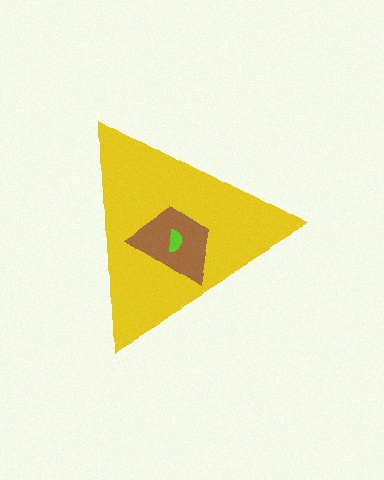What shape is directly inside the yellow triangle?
The brown trapezoid.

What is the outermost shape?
The yellow triangle.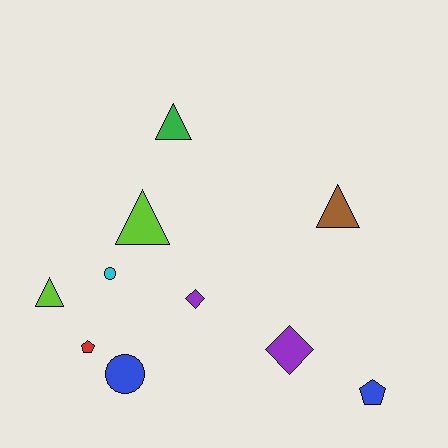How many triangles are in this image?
There are 4 triangles.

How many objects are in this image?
There are 10 objects.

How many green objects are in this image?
There is 1 green object.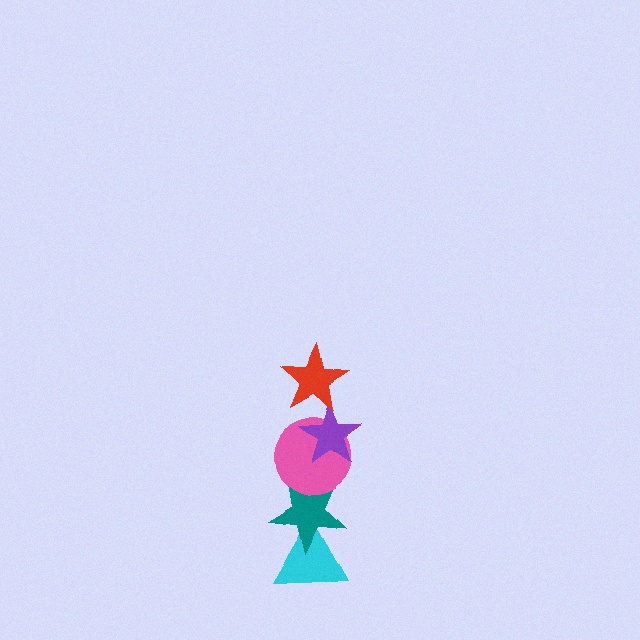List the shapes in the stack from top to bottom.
From top to bottom: the red star, the purple star, the pink circle, the teal star, the cyan triangle.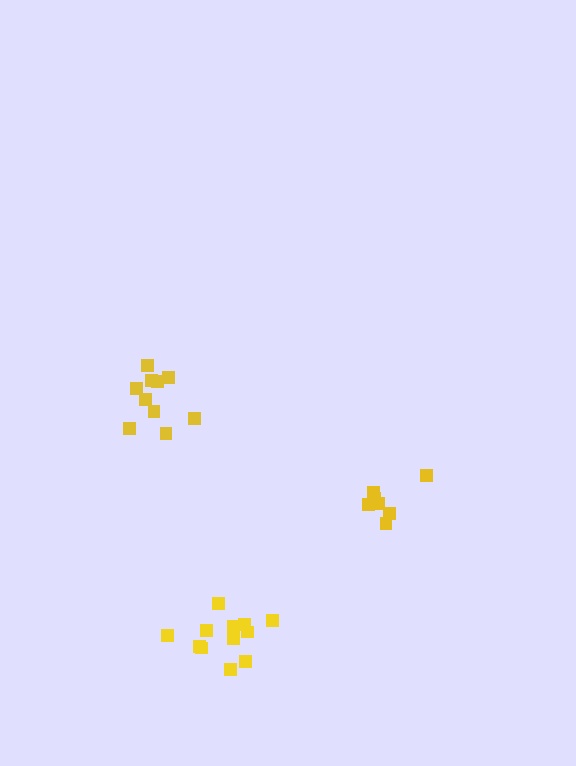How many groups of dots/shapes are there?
There are 3 groups.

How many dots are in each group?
Group 1: 7 dots, Group 2: 12 dots, Group 3: 10 dots (29 total).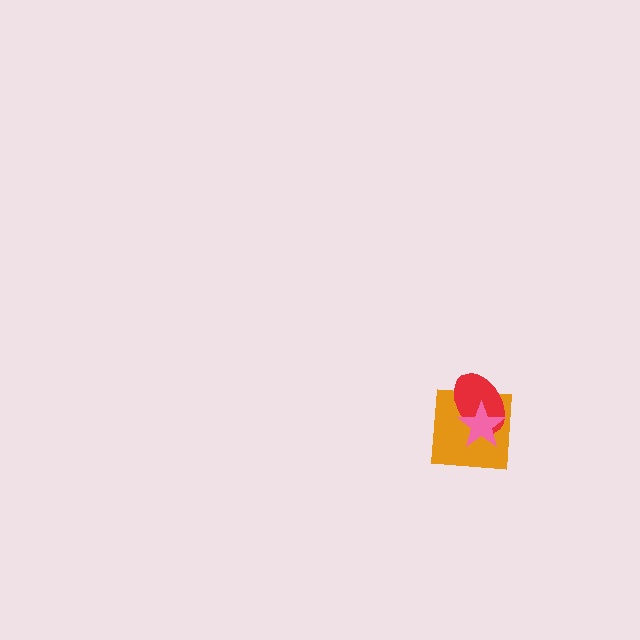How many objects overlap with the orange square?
2 objects overlap with the orange square.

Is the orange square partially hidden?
Yes, it is partially covered by another shape.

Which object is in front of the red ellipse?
The pink star is in front of the red ellipse.